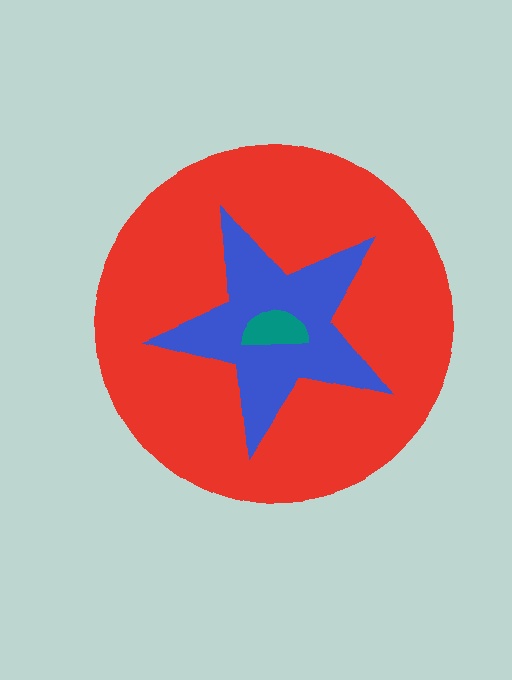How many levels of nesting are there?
3.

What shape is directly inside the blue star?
The teal semicircle.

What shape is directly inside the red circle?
The blue star.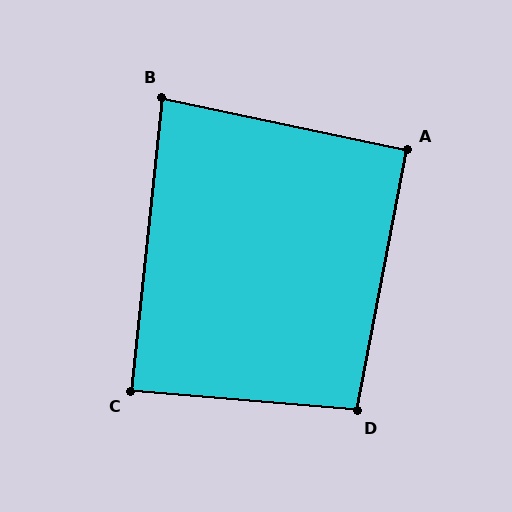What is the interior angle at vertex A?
Approximately 91 degrees (approximately right).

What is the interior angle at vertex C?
Approximately 89 degrees (approximately right).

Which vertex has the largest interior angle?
D, at approximately 96 degrees.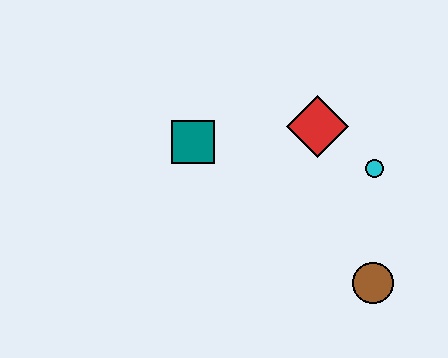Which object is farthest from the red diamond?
The brown circle is farthest from the red diamond.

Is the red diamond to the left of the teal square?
No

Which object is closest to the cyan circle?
The red diamond is closest to the cyan circle.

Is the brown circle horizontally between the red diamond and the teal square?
No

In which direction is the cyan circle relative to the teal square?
The cyan circle is to the right of the teal square.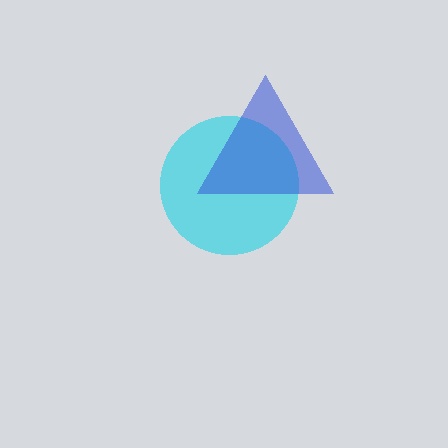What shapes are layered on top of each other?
The layered shapes are: a cyan circle, a blue triangle.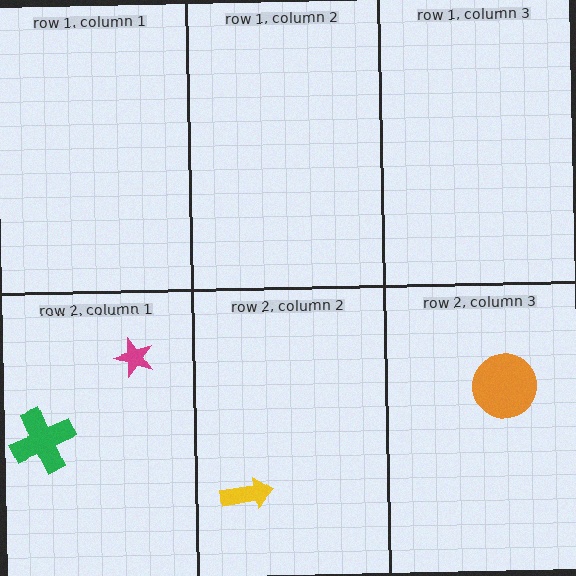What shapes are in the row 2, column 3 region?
The orange circle.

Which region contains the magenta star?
The row 2, column 1 region.